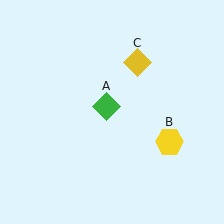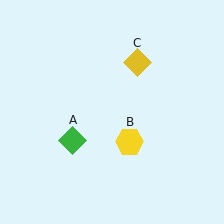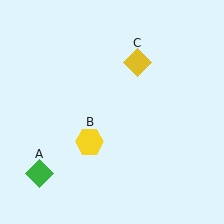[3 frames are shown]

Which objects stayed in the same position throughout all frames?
Yellow diamond (object C) remained stationary.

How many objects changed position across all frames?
2 objects changed position: green diamond (object A), yellow hexagon (object B).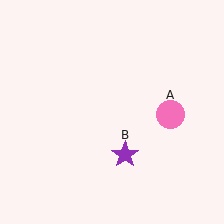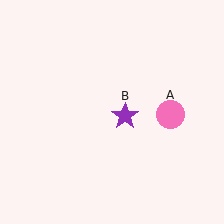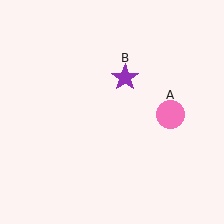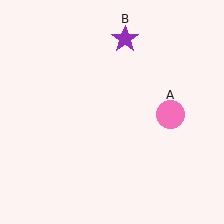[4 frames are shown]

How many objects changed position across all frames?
1 object changed position: purple star (object B).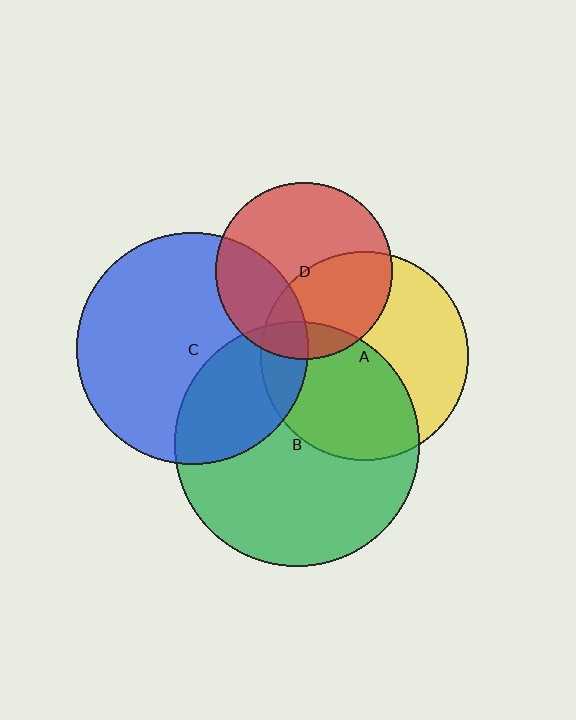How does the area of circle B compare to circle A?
Approximately 1.4 times.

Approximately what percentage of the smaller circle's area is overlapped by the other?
Approximately 30%.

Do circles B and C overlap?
Yes.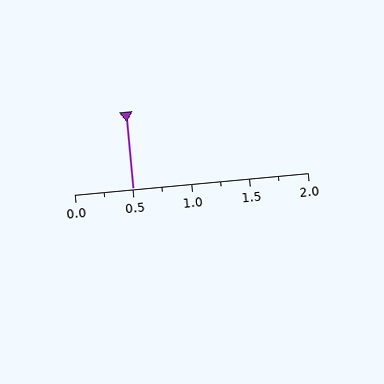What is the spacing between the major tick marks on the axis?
The major ticks are spaced 0.5 apart.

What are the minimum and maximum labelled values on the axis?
The axis runs from 0.0 to 2.0.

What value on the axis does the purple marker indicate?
The marker indicates approximately 0.5.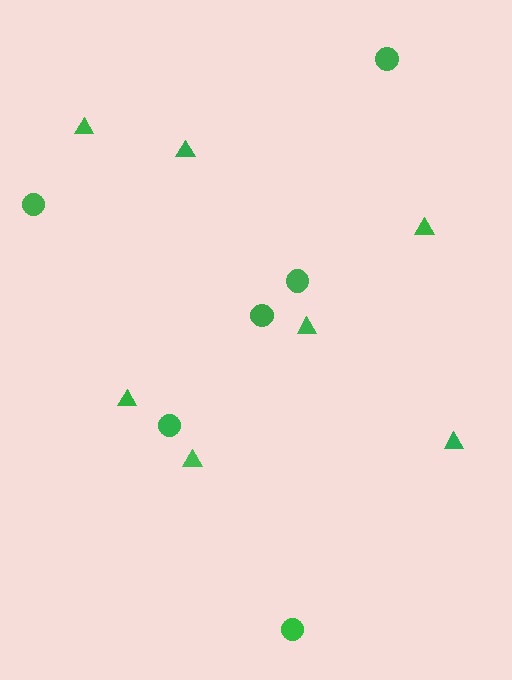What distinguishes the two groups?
There are 2 groups: one group of triangles (7) and one group of circles (6).